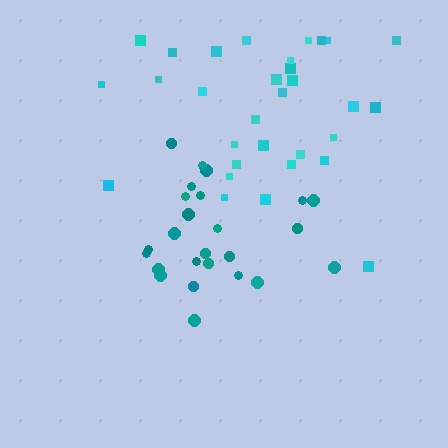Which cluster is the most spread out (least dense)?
Cyan.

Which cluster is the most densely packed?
Teal.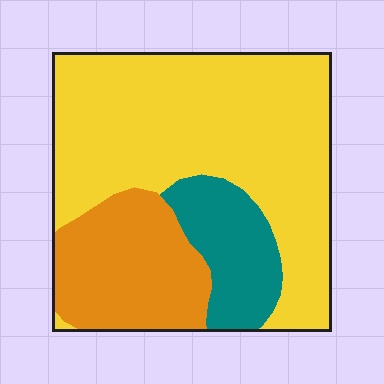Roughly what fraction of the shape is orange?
Orange covers around 25% of the shape.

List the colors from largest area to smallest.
From largest to smallest: yellow, orange, teal.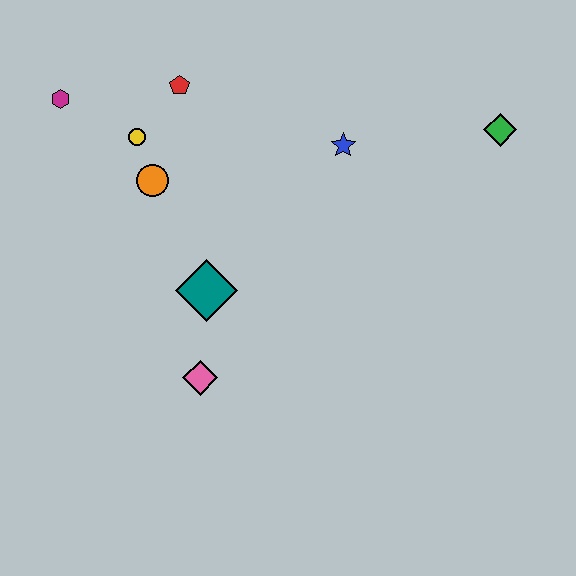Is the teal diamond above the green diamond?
No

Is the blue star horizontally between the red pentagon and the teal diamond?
No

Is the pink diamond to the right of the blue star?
No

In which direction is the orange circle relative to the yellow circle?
The orange circle is below the yellow circle.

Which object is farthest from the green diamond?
The magenta hexagon is farthest from the green diamond.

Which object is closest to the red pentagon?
The yellow circle is closest to the red pentagon.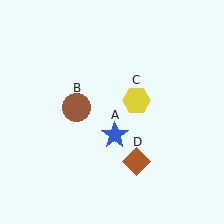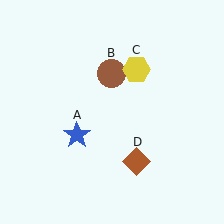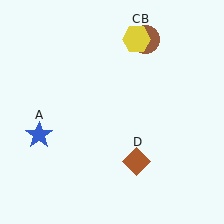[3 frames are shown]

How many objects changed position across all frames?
3 objects changed position: blue star (object A), brown circle (object B), yellow hexagon (object C).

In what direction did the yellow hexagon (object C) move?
The yellow hexagon (object C) moved up.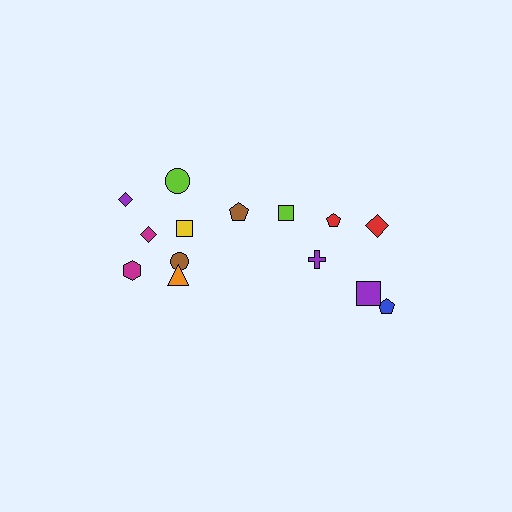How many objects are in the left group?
There are 8 objects.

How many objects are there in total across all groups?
There are 14 objects.